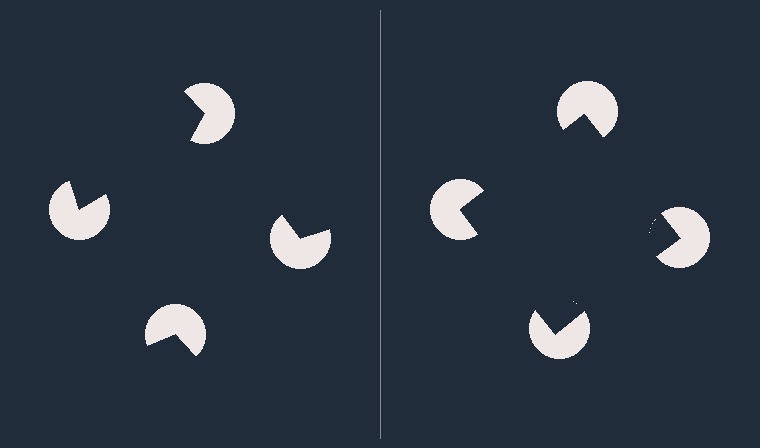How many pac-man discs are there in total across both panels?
8 — 4 on each side.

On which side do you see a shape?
An illusory square appears on the right side. On the left side the wedge cuts are rotated, so no coherent shape forms.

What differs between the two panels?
The pac-man discs are positioned identically on both sides; only the wedge orientations differ. On the right they align to a square; on the left they are misaligned.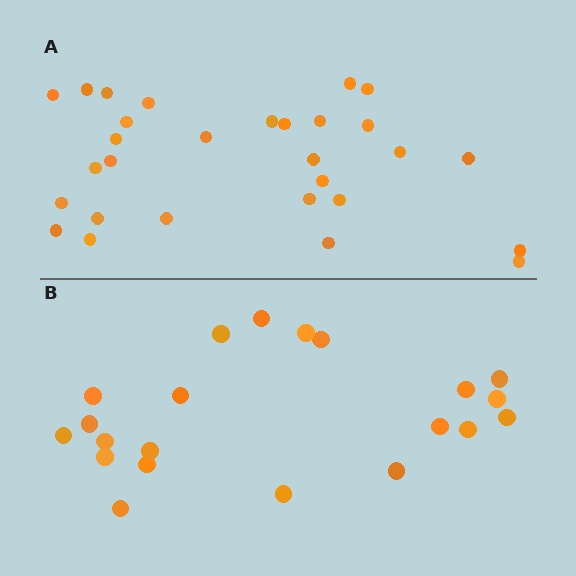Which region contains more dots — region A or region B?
Region A (the top region) has more dots.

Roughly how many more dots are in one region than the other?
Region A has roughly 8 or so more dots than region B.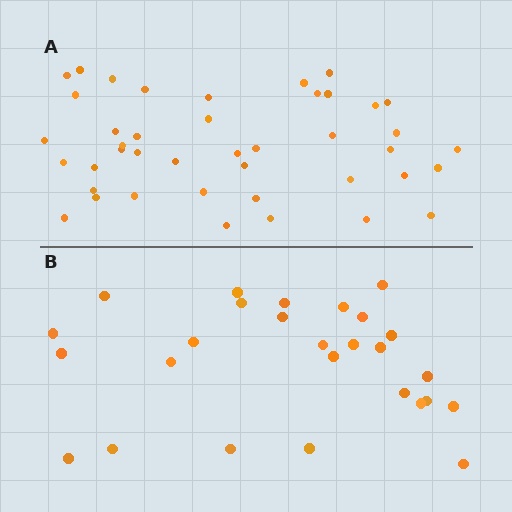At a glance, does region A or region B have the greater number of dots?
Region A (the top region) has more dots.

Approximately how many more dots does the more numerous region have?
Region A has approximately 15 more dots than region B.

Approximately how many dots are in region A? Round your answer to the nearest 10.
About 40 dots. (The exact count is 42, which rounds to 40.)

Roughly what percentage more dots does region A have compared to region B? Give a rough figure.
About 55% more.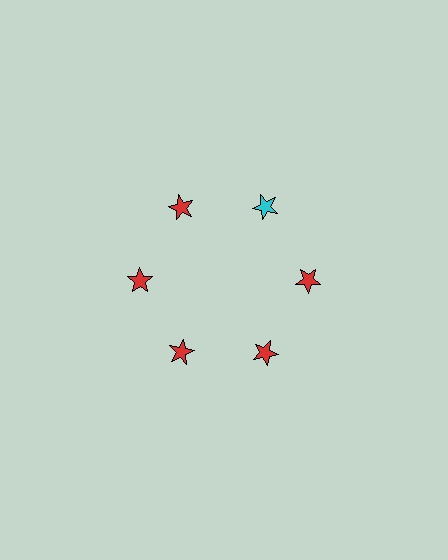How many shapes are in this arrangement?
There are 6 shapes arranged in a ring pattern.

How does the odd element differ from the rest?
It has a different color: cyan instead of red.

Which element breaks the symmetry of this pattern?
The cyan star at roughly the 1 o'clock position breaks the symmetry. All other shapes are red stars.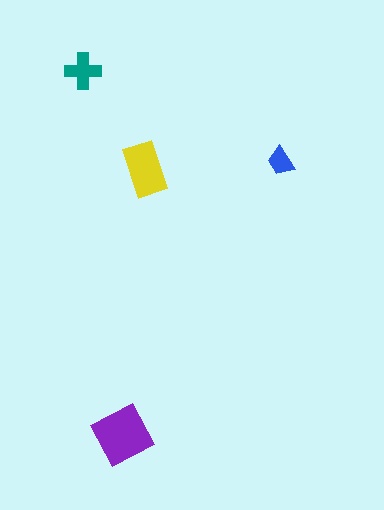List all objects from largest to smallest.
The purple diamond, the yellow rectangle, the teal cross, the blue trapezoid.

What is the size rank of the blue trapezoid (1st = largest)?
4th.